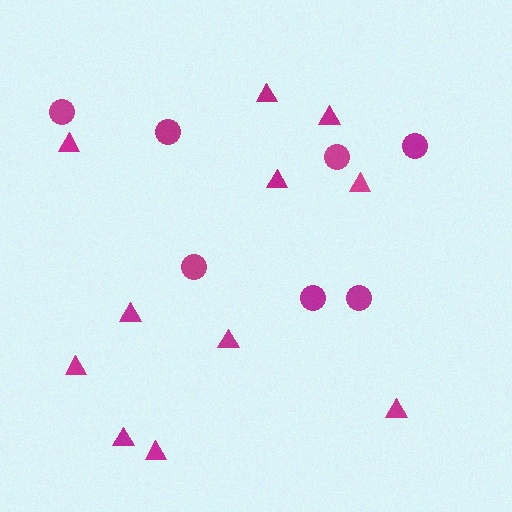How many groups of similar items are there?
There are 2 groups: one group of circles (7) and one group of triangles (11).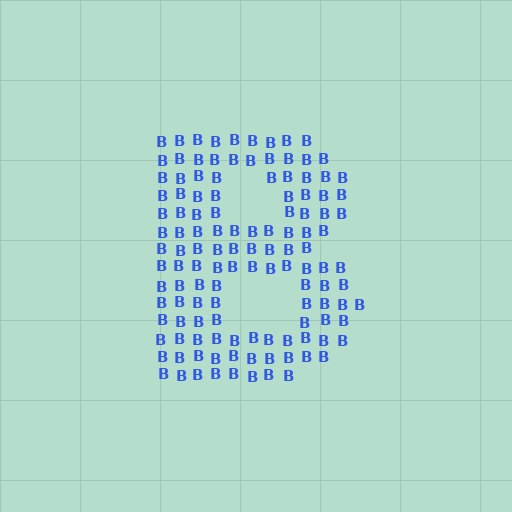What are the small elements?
The small elements are letter B's.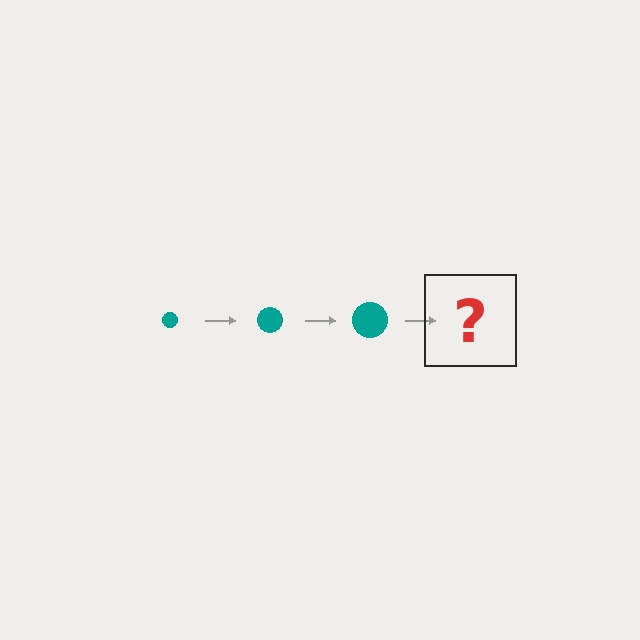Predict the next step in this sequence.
The next step is a teal circle, larger than the previous one.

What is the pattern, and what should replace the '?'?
The pattern is that the circle gets progressively larger each step. The '?' should be a teal circle, larger than the previous one.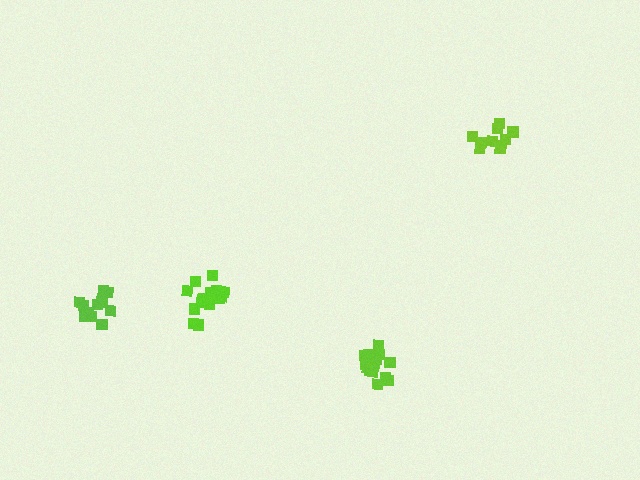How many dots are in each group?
Group 1: 11 dots, Group 2: 16 dots, Group 3: 15 dots, Group 4: 12 dots (54 total).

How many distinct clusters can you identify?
There are 4 distinct clusters.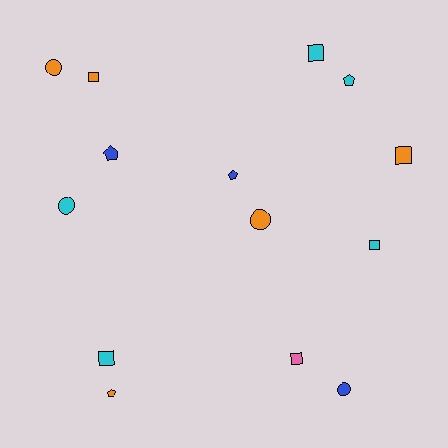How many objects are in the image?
There are 14 objects.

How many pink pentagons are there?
There are no pink pentagons.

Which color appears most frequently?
Orange, with 5 objects.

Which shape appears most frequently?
Square, with 6 objects.